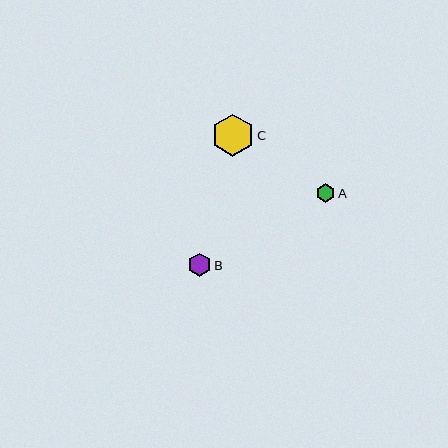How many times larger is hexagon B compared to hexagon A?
Hexagon B is approximately 1.2 times the size of hexagon A.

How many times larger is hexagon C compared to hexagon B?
Hexagon C is approximately 1.8 times the size of hexagon B.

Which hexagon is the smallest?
Hexagon A is the smallest with a size of approximately 19 pixels.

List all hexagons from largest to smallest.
From largest to smallest: C, B, A.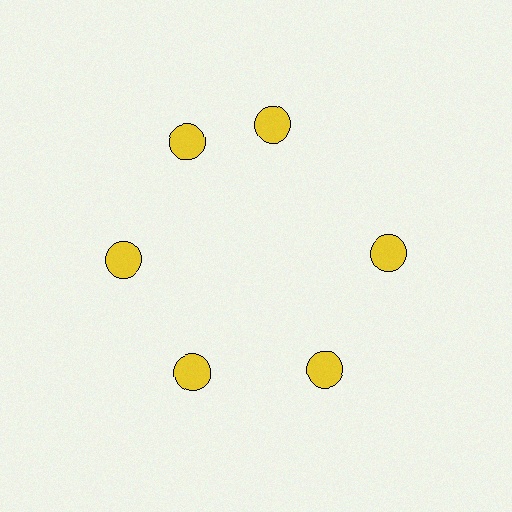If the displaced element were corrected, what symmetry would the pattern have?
It would have 6-fold rotational symmetry — the pattern would map onto itself every 60 degrees.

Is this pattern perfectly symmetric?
No. The 6 yellow circles are arranged in a ring, but one element near the 1 o'clock position is rotated out of alignment along the ring, breaking the 6-fold rotational symmetry.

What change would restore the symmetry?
The symmetry would be restored by rotating it back into even spacing with its neighbors so that all 6 circles sit at equal angles and equal distance from the center.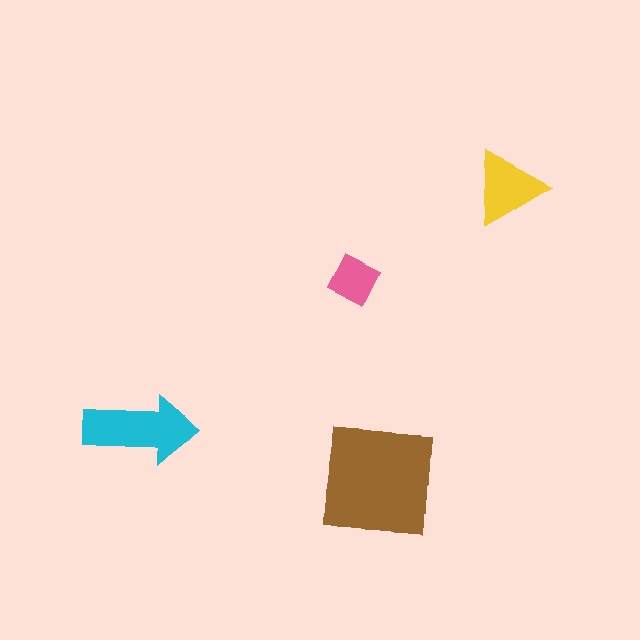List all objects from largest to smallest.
The brown square, the cyan arrow, the yellow triangle, the pink diamond.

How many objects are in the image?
There are 4 objects in the image.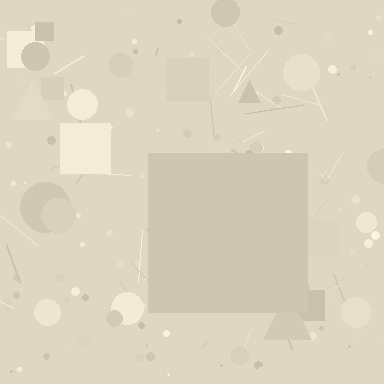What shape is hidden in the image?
A square is hidden in the image.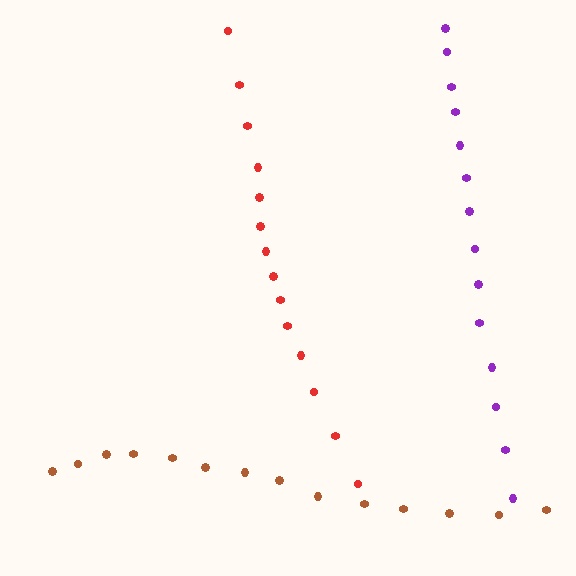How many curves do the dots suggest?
There are 3 distinct paths.